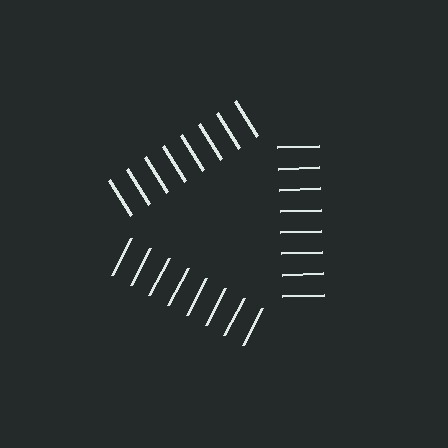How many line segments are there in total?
24 — 8 along each of the 3 edges.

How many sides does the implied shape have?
3 sides — the line-ends trace a triangle.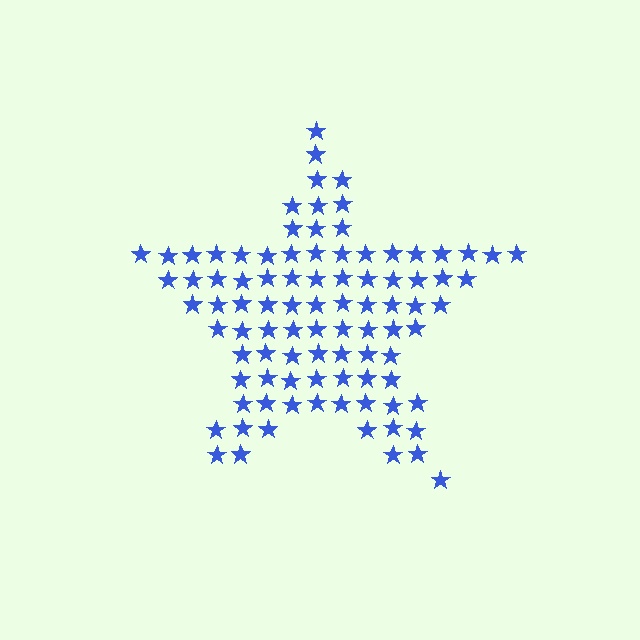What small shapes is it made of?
It is made of small stars.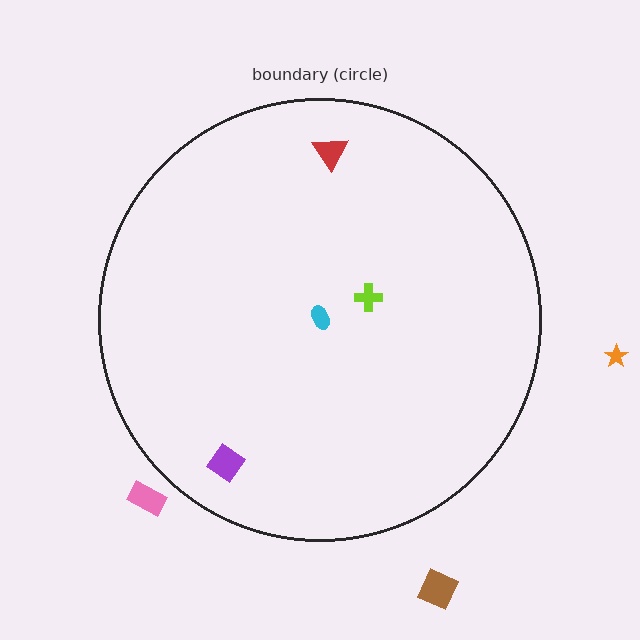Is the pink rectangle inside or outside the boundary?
Outside.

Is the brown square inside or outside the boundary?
Outside.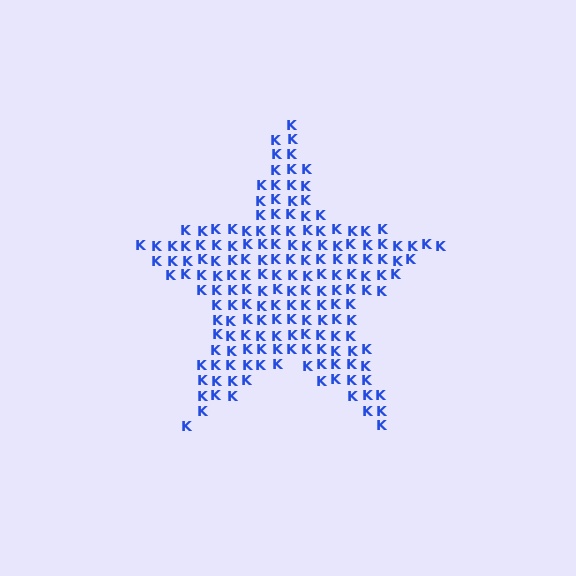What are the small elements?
The small elements are letter K's.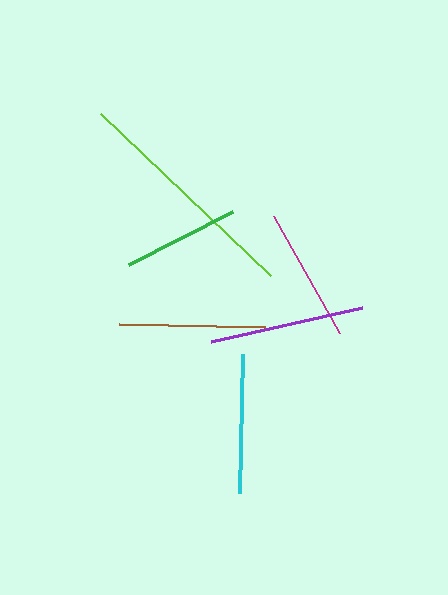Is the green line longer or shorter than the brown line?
The brown line is longer than the green line.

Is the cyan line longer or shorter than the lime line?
The lime line is longer than the cyan line.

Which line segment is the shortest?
The green line is the shortest at approximately 117 pixels.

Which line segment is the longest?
The lime line is the longest at approximately 235 pixels.